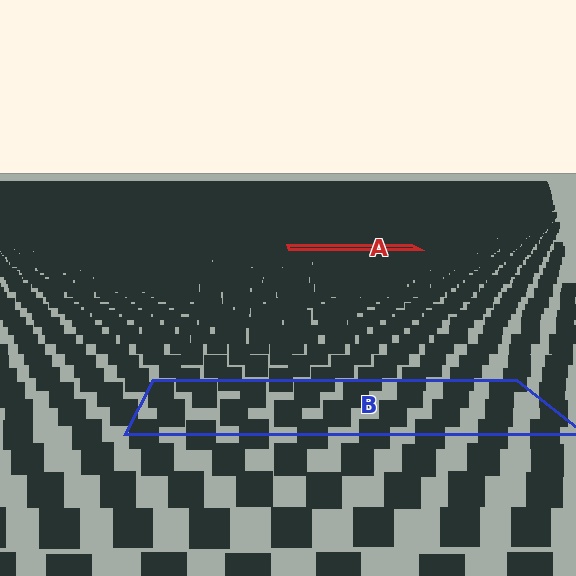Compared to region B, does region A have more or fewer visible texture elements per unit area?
Region A has more texture elements per unit area — they are packed more densely because it is farther away.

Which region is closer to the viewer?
Region B is closer. The texture elements there are larger and more spread out.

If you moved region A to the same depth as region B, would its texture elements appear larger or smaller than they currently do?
They would appear larger. At a closer depth, the same texture elements are projected at a bigger on-screen size.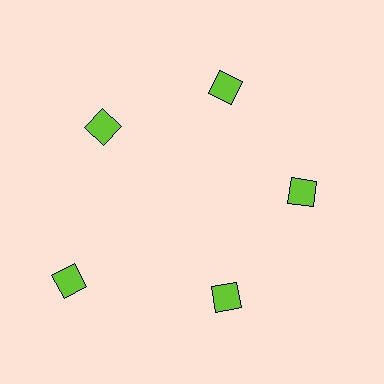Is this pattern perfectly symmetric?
No. The 5 lime diamonds are arranged in a ring, but one element near the 8 o'clock position is pushed outward from the center, breaking the 5-fold rotational symmetry.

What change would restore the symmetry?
The symmetry would be restored by moving it inward, back onto the ring so that all 5 diamonds sit at equal angles and equal distance from the center.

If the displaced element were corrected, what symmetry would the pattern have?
It would have 5-fold rotational symmetry — the pattern would map onto itself every 72 degrees.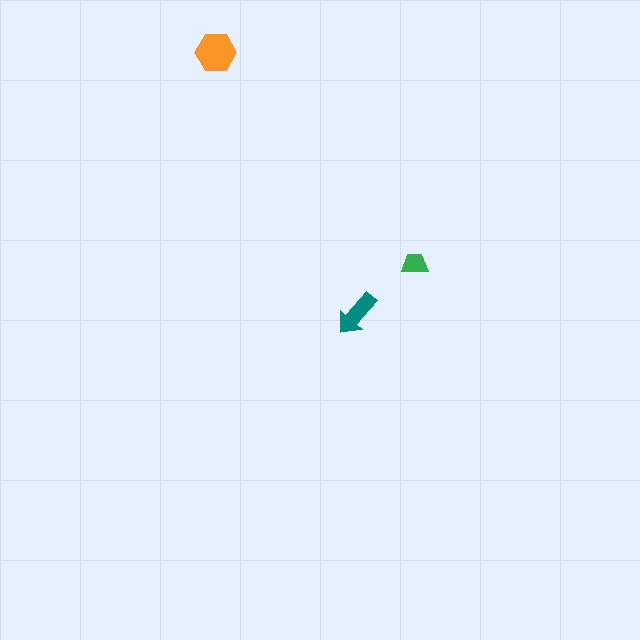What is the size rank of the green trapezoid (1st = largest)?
3rd.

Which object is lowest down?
The teal arrow is bottommost.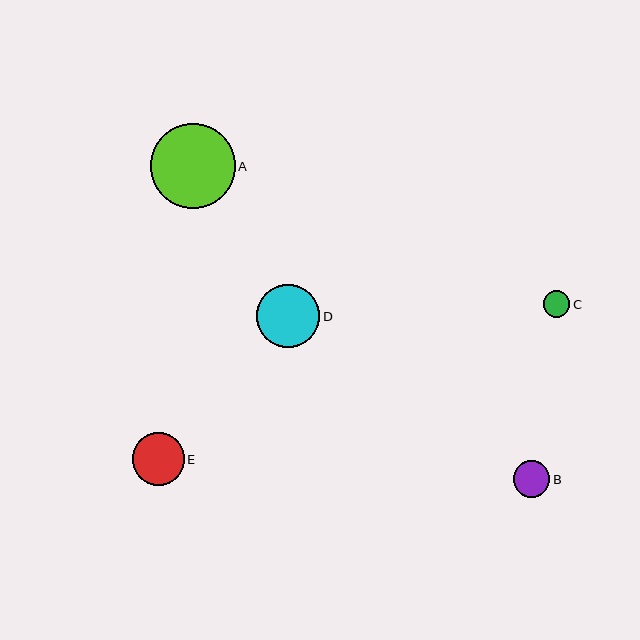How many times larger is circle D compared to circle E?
Circle D is approximately 1.2 times the size of circle E.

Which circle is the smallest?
Circle C is the smallest with a size of approximately 26 pixels.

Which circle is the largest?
Circle A is the largest with a size of approximately 85 pixels.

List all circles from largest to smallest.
From largest to smallest: A, D, E, B, C.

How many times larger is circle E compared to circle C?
Circle E is approximately 2.0 times the size of circle C.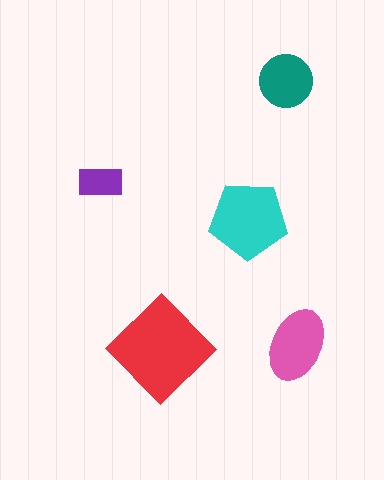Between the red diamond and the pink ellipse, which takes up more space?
The red diamond.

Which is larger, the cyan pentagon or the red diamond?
The red diamond.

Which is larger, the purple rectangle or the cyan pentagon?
The cyan pentagon.